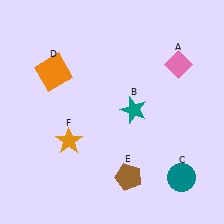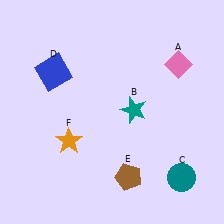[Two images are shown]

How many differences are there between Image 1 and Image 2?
There is 1 difference between the two images.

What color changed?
The square (D) changed from orange in Image 1 to blue in Image 2.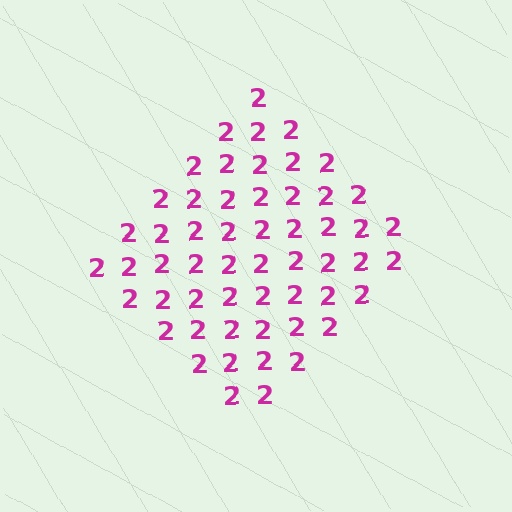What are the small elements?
The small elements are digit 2's.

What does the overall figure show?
The overall figure shows a diamond.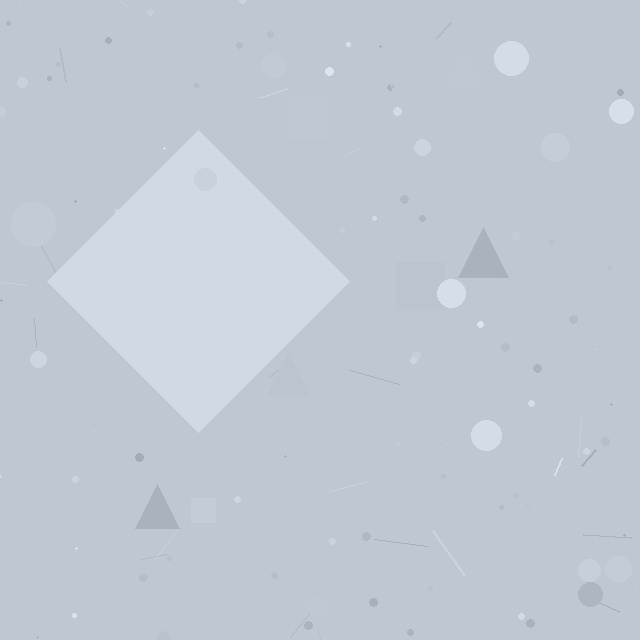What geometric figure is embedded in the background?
A diamond is embedded in the background.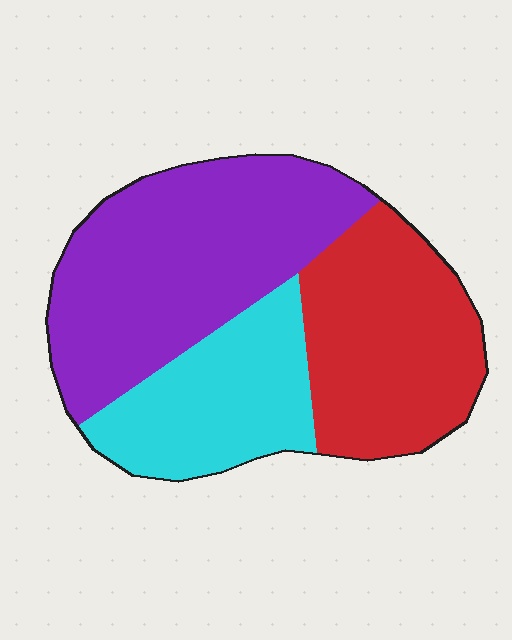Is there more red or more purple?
Purple.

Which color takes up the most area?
Purple, at roughly 45%.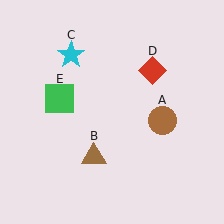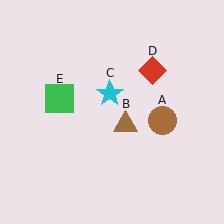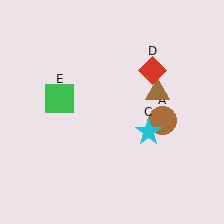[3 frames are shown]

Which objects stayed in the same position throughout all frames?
Brown circle (object A) and red diamond (object D) and green square (object E) remained stationary.